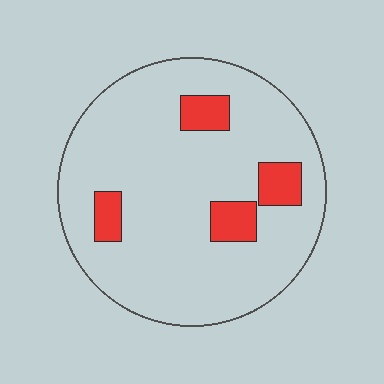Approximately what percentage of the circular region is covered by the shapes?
Approximately 10%.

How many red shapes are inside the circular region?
4.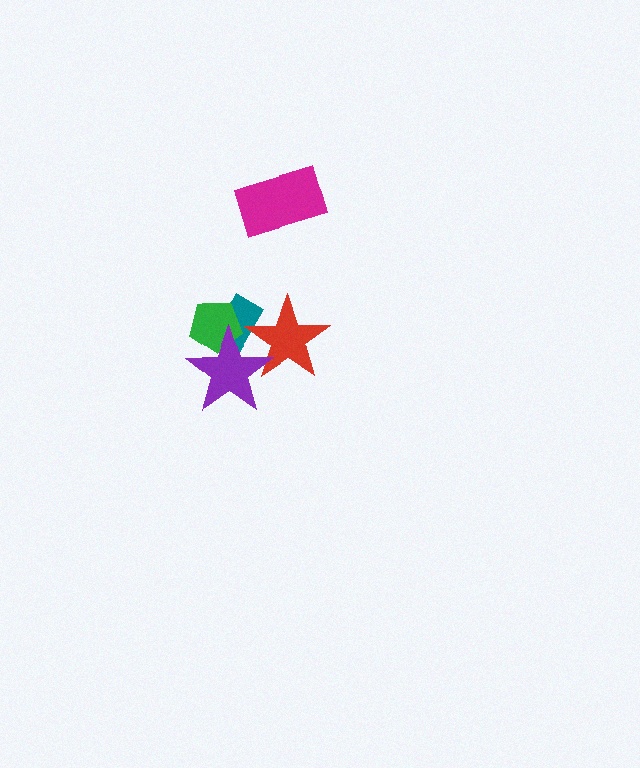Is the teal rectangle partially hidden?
Yes, it is partially covered by another shape.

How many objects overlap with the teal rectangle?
3 objects overlap with the teal rectangle.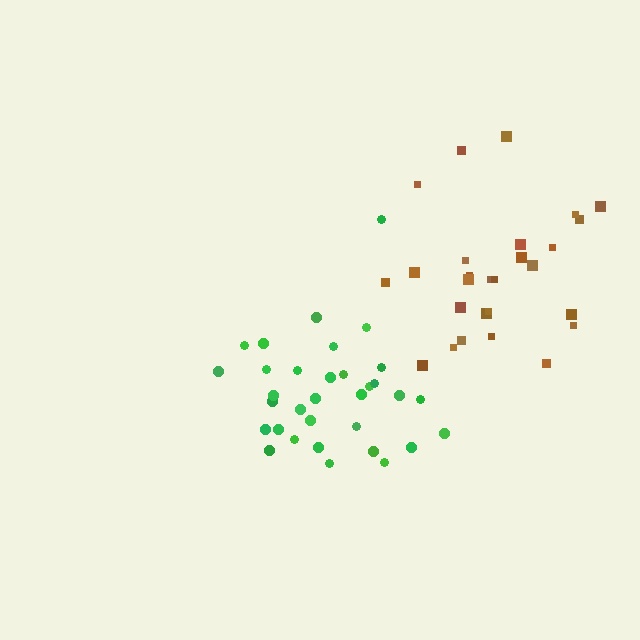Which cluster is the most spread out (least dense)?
Brown.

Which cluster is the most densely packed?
Green.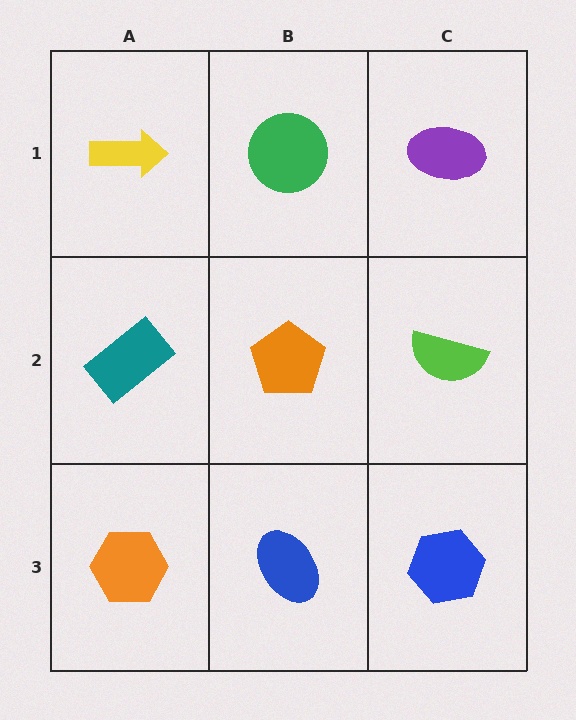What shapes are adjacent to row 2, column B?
A green circle (row 1, column B), a blue ellipse (row 3, column B), a teal rectangle (row 2, column A), a lime semicircle (row 2, column C).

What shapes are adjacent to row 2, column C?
A purple ellipse (row 1, column C), a blue hexagon (row 3, column C), an orange pentagon (row 2, column B).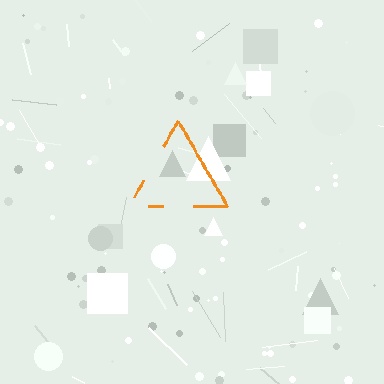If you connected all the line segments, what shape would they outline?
They would outline a triangle.